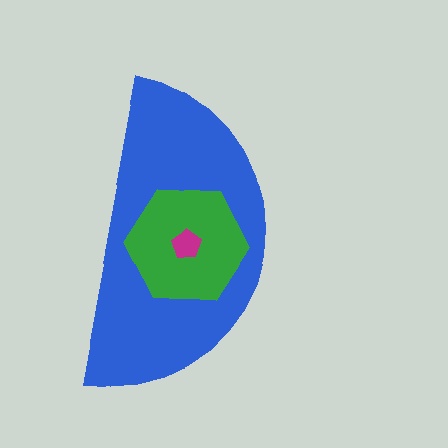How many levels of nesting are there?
3.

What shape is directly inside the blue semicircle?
The green hexagon.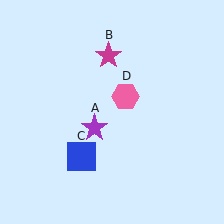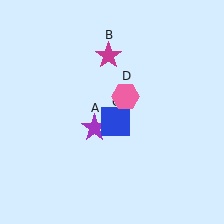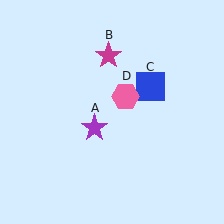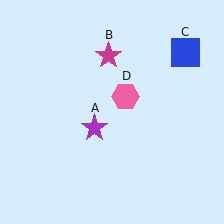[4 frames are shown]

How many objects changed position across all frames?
1 object changed position: blue square (object C).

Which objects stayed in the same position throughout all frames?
Purple star (object A) and magenta star (object B) and pink hexagon (object D) remained stationary.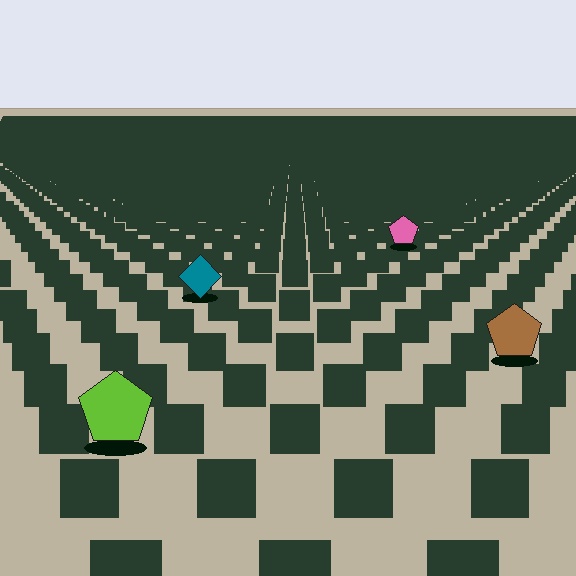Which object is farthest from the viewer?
The pink pentagon is farthest from the viewer. It appears smaller and the ground texture around it is denser.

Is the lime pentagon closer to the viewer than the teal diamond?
Yes. The lime pentagon is closer — you can tell from the texture gradient: the ground texture is coarser near it.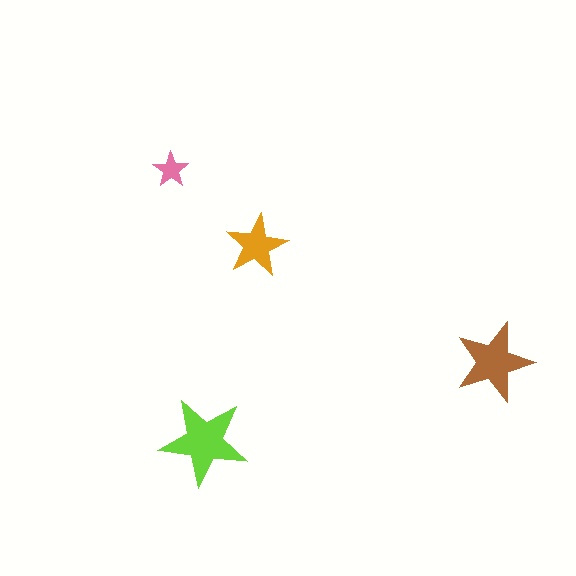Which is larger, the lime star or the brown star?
The lime one.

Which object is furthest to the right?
The brown star is rightmost.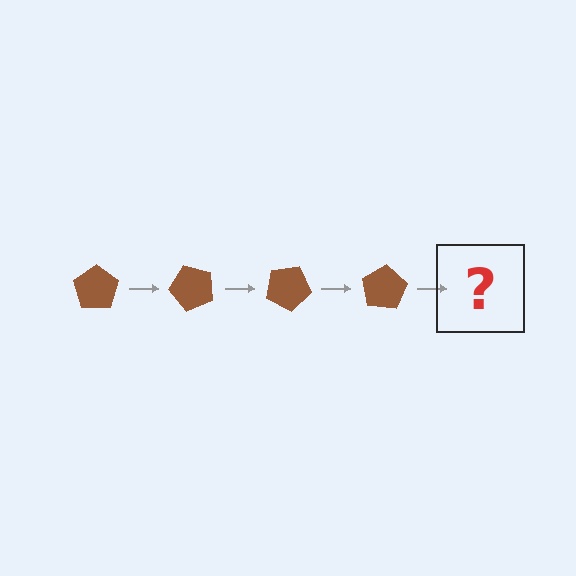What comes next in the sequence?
The next element should be a brown pentagon rotated 200 degrees.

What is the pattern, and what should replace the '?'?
The pattern is that the pentagon rotates 50 degrees each step. The '?' should be a brown pentagon rotated 200 degrees.